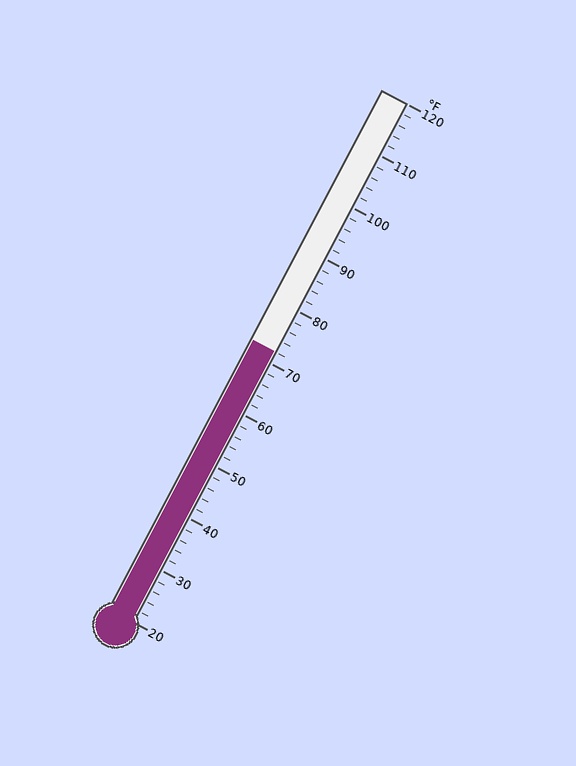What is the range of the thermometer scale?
The thermometer scale ranges from 20°F to 120°F.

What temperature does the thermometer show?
The thermometer shows approximately 72°F.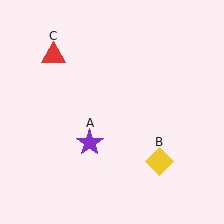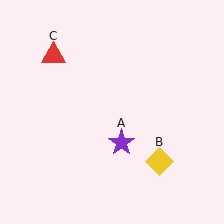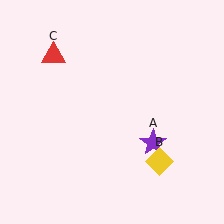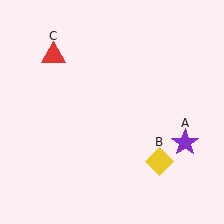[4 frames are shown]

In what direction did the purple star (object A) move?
The purple star (object A) moved right.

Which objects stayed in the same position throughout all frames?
Yellow diamond (object B) and red triangle (object C) remained stationary.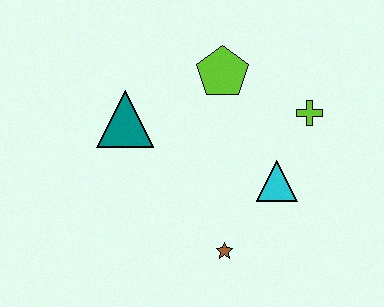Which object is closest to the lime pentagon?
The lime cross is closest to the lime pentagon.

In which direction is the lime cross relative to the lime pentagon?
The lime cross is to the right of the lime pentagon.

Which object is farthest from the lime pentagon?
The brown star is farthest from the lime pentagon.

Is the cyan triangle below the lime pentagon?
Yes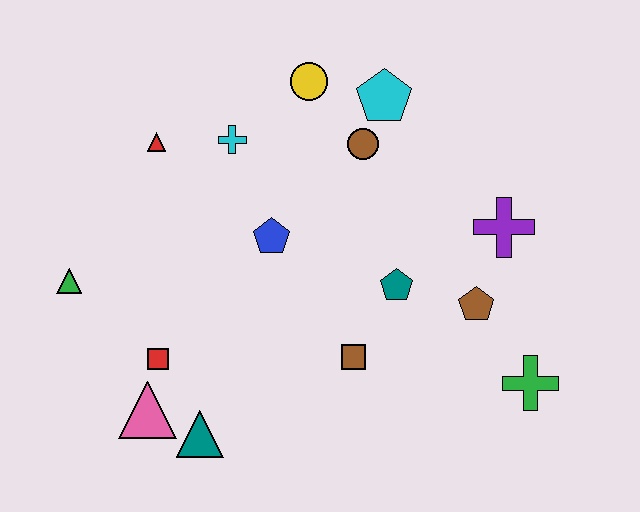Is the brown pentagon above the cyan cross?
No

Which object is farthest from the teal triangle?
The cyan pentagon is farthest from the teal triangle.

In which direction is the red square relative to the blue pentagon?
The red square is below the blue pentagon.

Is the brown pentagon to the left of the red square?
No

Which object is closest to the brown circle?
The cyan pentagon is closest to the brown circle.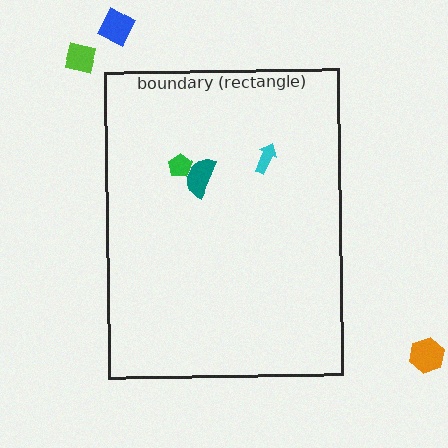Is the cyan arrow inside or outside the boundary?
Inside.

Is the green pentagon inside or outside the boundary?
Inside.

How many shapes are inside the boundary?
3 inside, 3 outside.